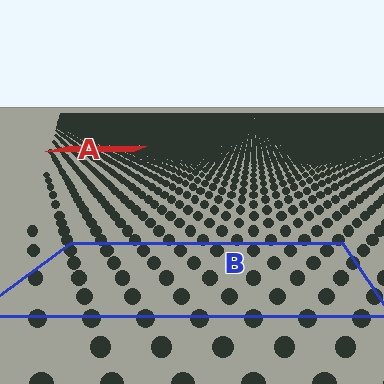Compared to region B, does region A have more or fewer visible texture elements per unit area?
Region A has more texture elements per unit area — they are packed more densely because it is farther away.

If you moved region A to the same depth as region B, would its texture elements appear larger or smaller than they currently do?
They would appear larger. At a closer depth, the same texture elements are projected at a bigger on-screen size.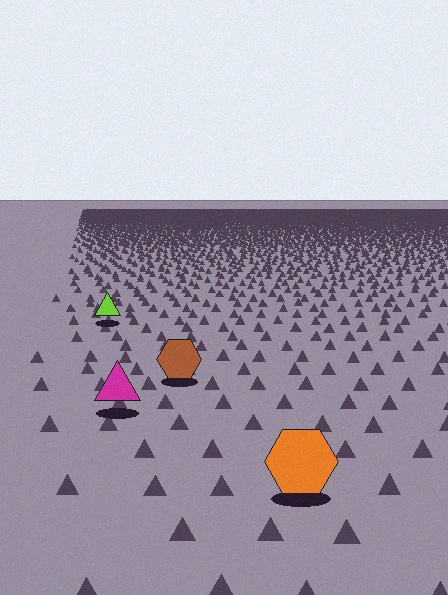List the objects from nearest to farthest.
From nearest to farthest: the orange hexagon, the magenta triangle, the brown hexagon, the lime triangle.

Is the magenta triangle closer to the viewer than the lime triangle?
Yes. The magenta triangle is closer — you can tell from the texture gradient: the ground texture is coarser near it.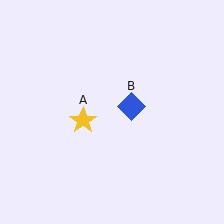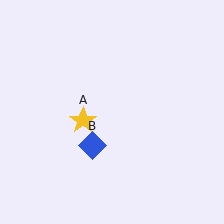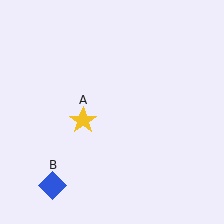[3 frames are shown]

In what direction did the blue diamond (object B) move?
The blue diamond (object B) moved down and to the left.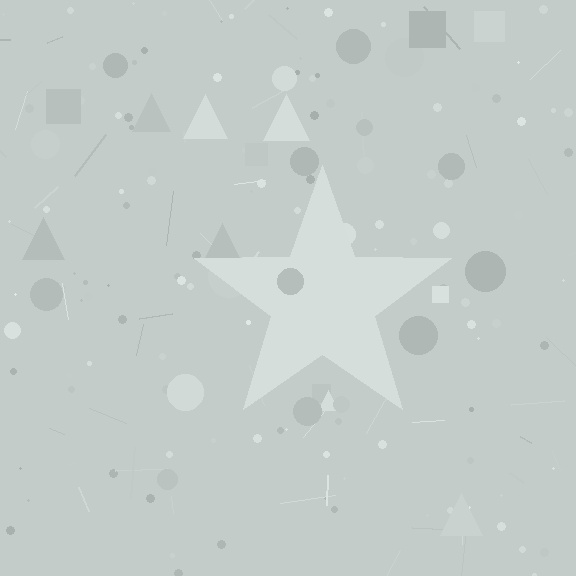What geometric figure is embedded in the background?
A star is embedded in the background.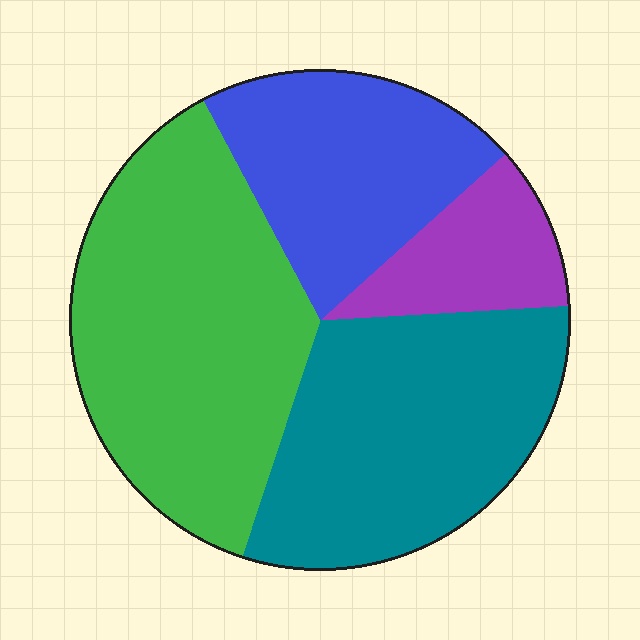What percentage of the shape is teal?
Teal takes up about one third (1/3) of the shape.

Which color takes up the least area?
Purple, at roughly 10%.